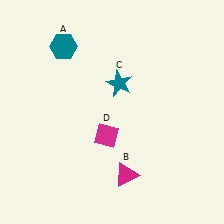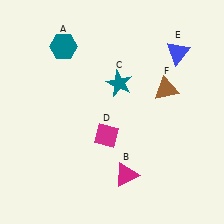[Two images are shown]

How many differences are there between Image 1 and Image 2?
There are 2 differences between the two images.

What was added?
A blue triangle (E), a brown triangle (F) were added in Image 2.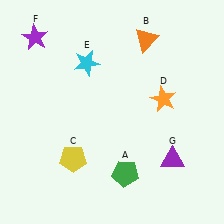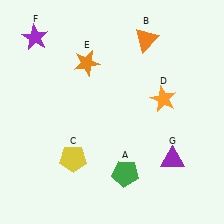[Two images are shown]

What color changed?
The star (E) changed from cyan in Image 1 to orange in Image 2.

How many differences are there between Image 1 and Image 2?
There is 1 difference between the two images.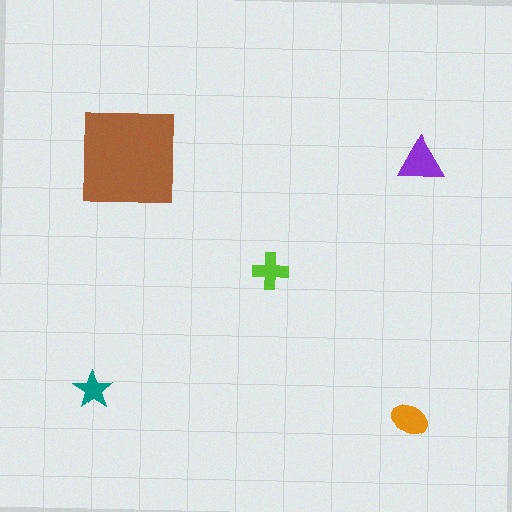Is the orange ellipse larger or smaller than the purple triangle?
Smaller.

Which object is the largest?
The brown square.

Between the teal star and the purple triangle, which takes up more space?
The purple triangle.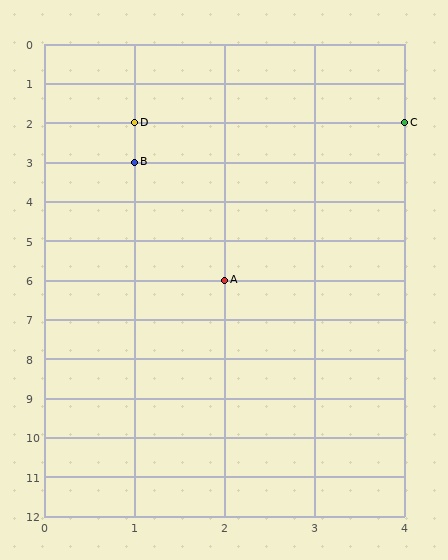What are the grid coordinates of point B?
Point B is at grid coordinates (1, 3).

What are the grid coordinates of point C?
Point C is at grid coordinates (4, 2).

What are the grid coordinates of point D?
Point D is at grid coordinates (1, 2).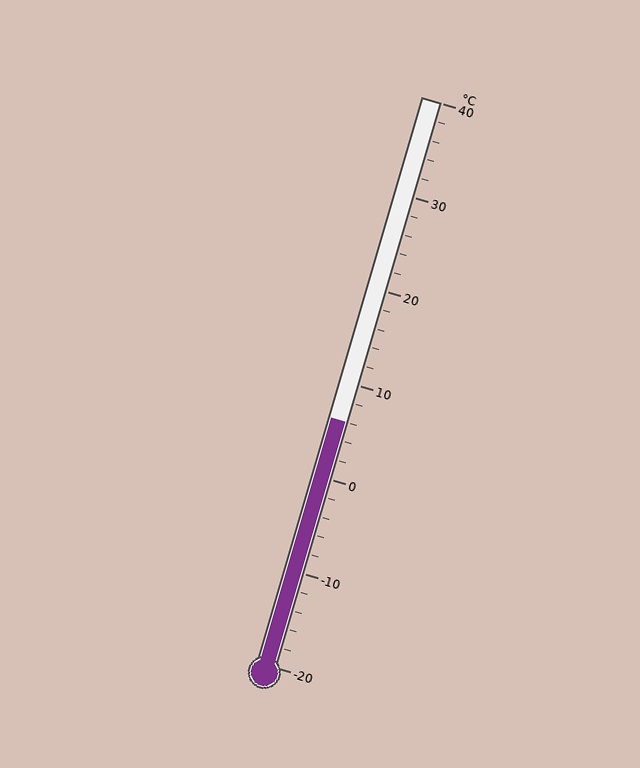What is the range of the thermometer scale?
The thermometer scale ranges from -20°C to 40°C.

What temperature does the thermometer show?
The thermometer shows approximately 6°C.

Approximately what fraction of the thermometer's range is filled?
The thermometer is filled to approximately 45% of its range.